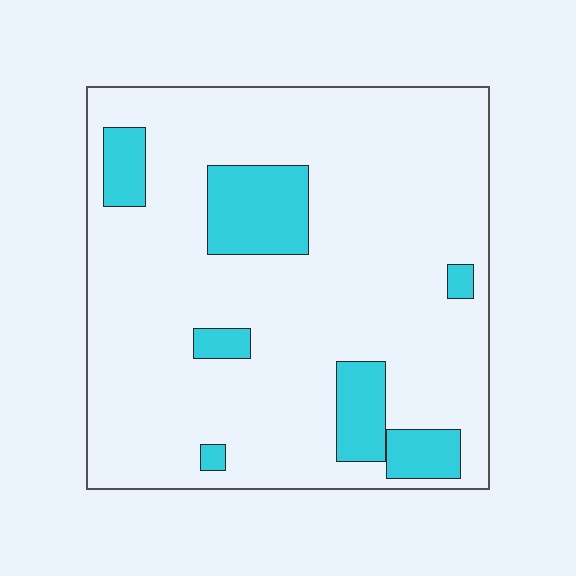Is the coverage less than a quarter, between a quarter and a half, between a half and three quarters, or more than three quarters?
Less than a quarter.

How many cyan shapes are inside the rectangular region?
7.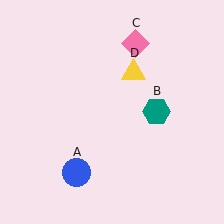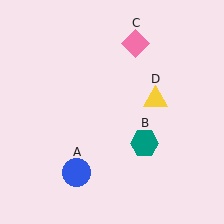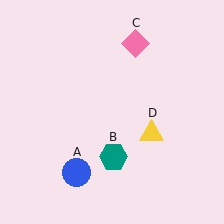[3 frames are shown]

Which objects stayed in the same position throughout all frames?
Blue circle (object A) and pink diamond (object C) remained stationary.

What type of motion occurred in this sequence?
The teal hexagon (object B), yellow triangle (object D) rotated clockwise around the center of the scene.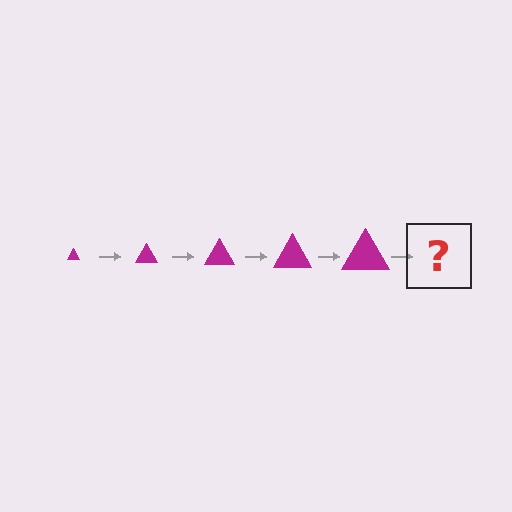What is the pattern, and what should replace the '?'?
The pattern is that the triangle gets progressively larger each step. The '?' should be a magenta triangle, larger than the previous one.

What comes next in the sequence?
The next element should be a magenta triangle, larger than the previous one.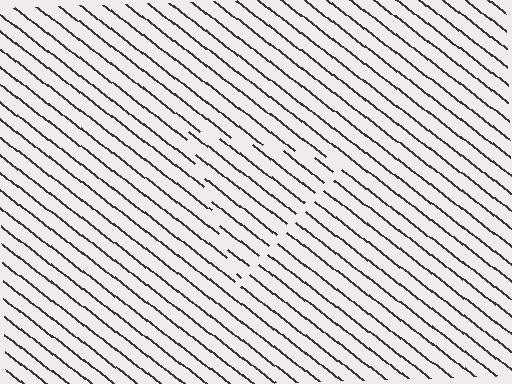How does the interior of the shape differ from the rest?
The interior of the shape contains the same grating, shifted by half a period — the contour is defined by the phase discontinuity where line-ends from the inner and outer gratings abut.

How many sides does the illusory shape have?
3 sides — the line-ends trace a triangle.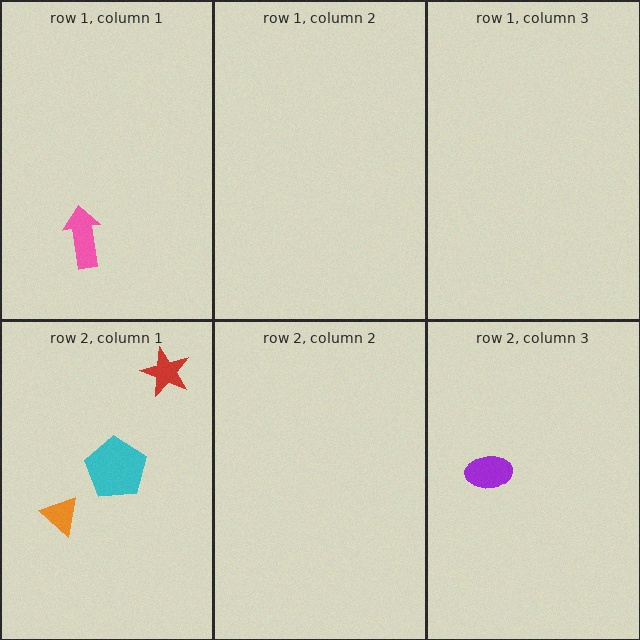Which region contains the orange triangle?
The row 2, column 1 region.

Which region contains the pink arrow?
The row 1, column 1 region.